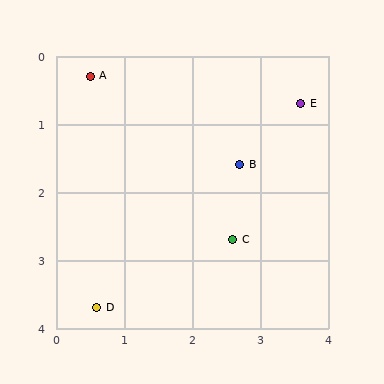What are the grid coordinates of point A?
Point A is at approximately (0.5, 0.3).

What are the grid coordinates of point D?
Point D is at approximately (0.6, 3.7).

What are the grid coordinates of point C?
Point C is at approximately (2.6, 2.7).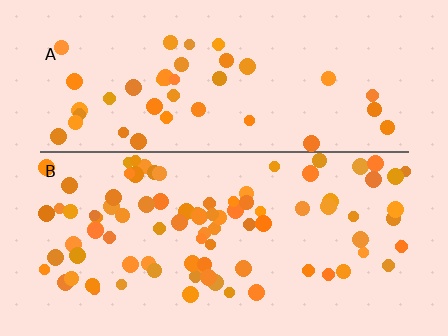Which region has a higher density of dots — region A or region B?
B (the bottom).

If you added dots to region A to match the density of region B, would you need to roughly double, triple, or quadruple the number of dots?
Approximately double.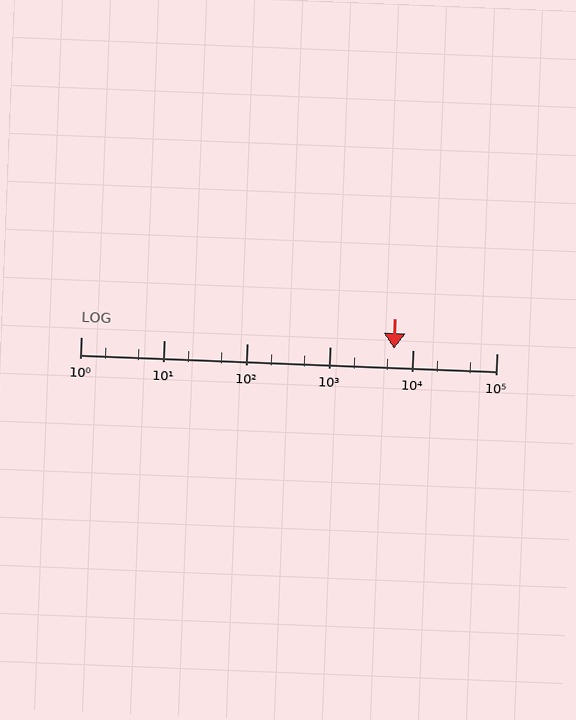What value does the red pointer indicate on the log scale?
The pointer indicates approximately 5800.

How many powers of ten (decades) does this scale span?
The scale spans 5 decades, from 1 to 100000.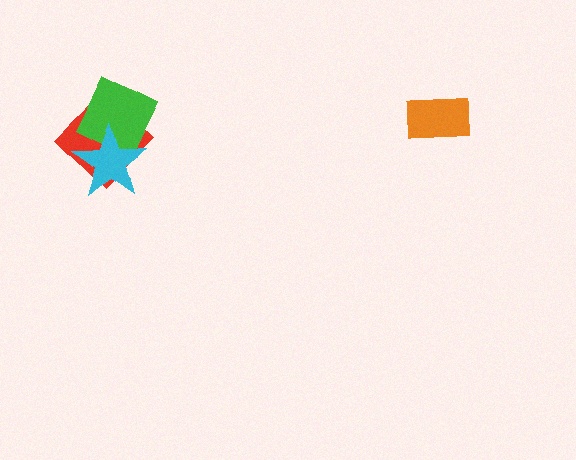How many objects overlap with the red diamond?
2 objects overlap with the red diamond.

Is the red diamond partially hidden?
Yes, it is partially covered by another shape.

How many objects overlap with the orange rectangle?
0 objects overlap with the orange rectangle.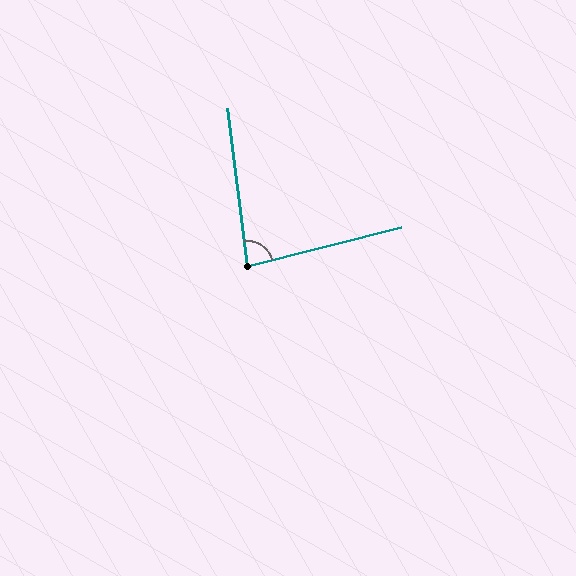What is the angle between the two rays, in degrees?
Approximately 83 degrees.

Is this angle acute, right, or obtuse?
It is acute.